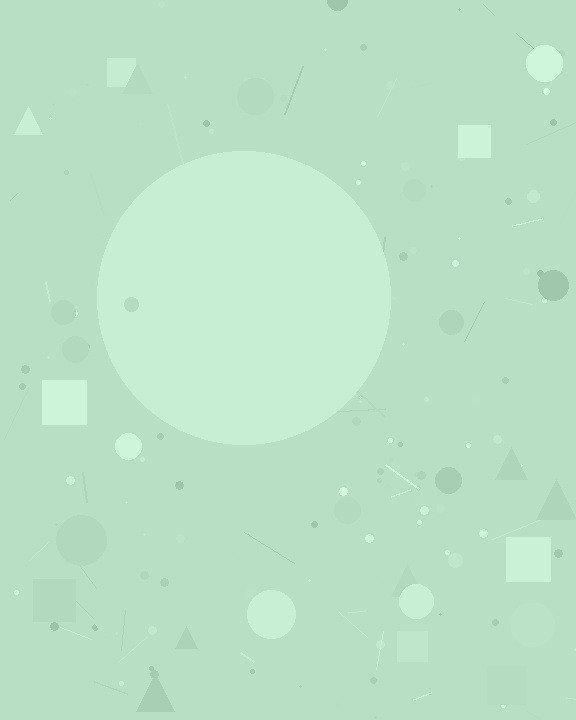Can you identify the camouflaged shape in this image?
The camouflaged shape is a circle.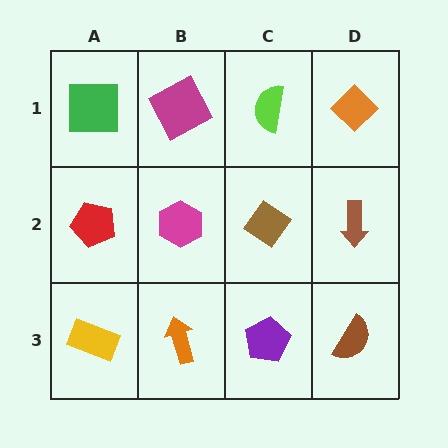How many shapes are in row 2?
4 shapes.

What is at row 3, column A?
A yellow rectangle.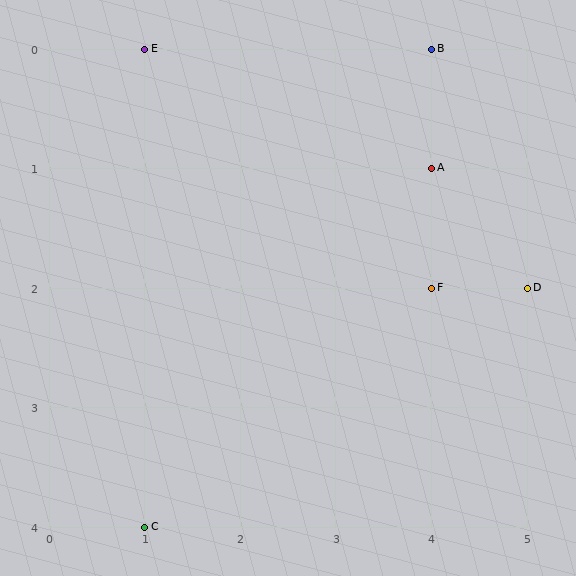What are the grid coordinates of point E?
Point E is at grid coordinates (1, 0).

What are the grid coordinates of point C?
Point C is at grid coordinates (1, 4).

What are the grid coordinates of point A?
Point A is at grid coordinates (4, 1).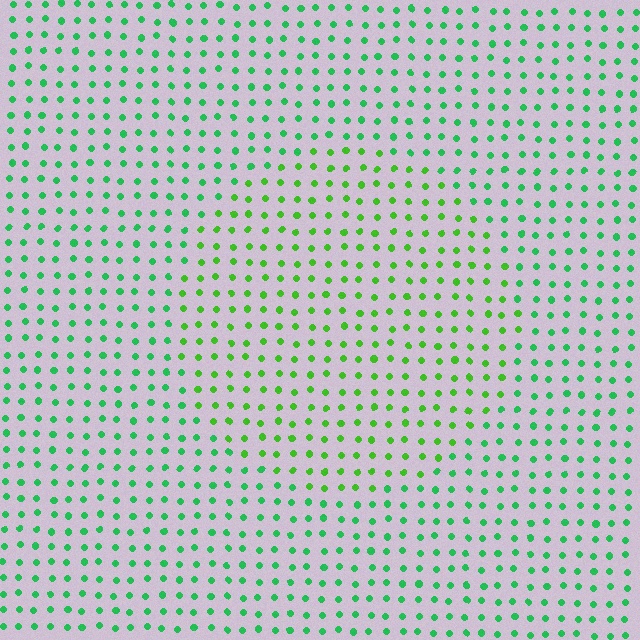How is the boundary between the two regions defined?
The boundary is defined purely by a slight shift in hue (about 29 degrees). Spacing, size, and orientation are identical on both sides.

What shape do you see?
I see a circle.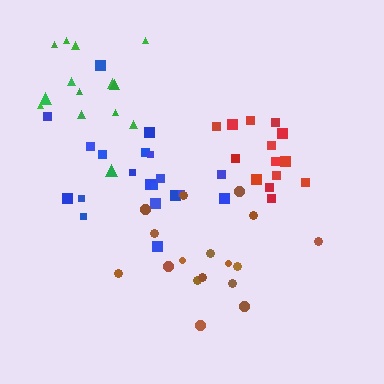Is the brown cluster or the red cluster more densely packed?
Red.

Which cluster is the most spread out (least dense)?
Brown.